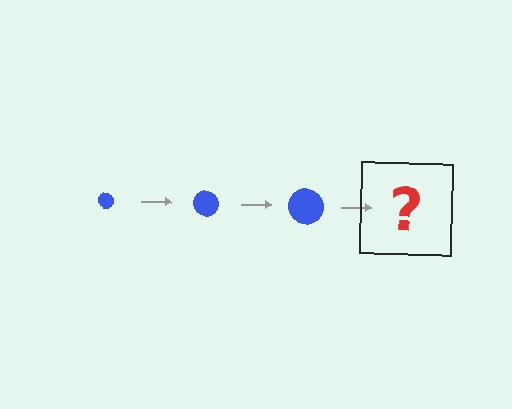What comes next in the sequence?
The next element should be a blue circle, larger than the previous one.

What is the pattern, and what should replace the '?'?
The pattern is that the circle gets progressively larger each step. The '?' should be a blue circle, larger than the previous one.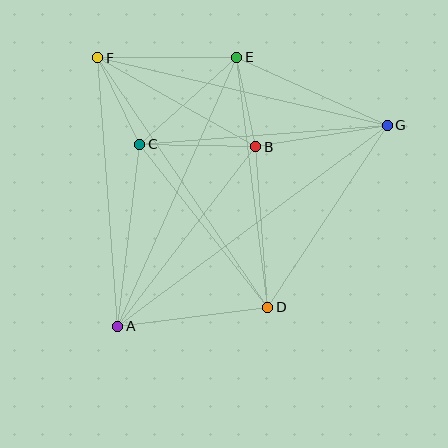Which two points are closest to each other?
Points B and E are closest to each other.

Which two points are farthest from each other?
Points A and G are farthest from each other.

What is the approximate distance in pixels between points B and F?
The distance between B and F is approximately 181 pixels.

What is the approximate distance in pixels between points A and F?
The distance between A and F is approximately 269 pixels.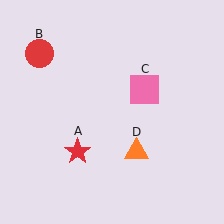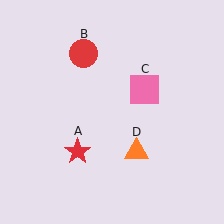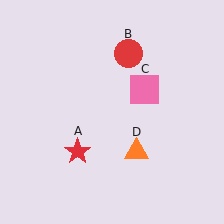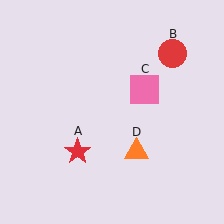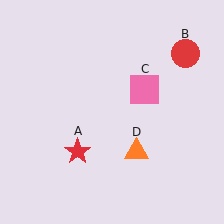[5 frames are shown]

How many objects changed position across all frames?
1 object changed position: red circle (object B).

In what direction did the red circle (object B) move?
The red circle (object B) moved right.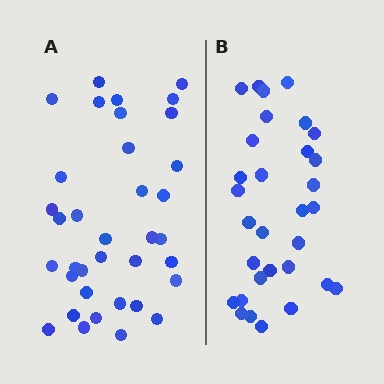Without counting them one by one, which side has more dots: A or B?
Region A (the left region) has more dots.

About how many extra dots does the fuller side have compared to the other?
Region A has about 5 more dots than region B.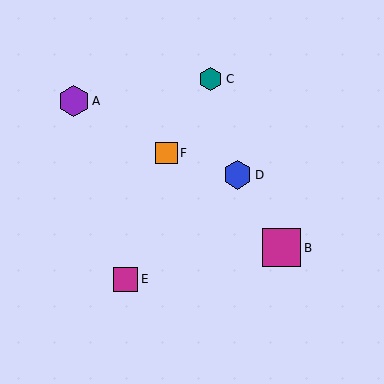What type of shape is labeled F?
Shape F is an orange square.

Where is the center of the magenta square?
The center of the magenta square is at (126, 279).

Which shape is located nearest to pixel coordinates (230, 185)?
The blue hexagon (labeled D) at (238, 175) is nearest to that location.